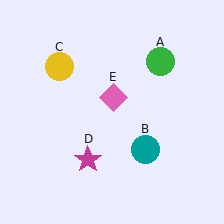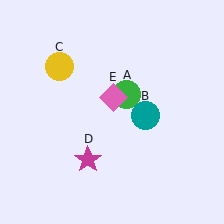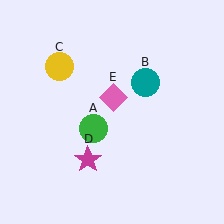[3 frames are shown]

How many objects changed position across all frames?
2 objects changed position: green circle (object A), teal circle (object B).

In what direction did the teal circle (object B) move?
The teal circle (object B) moved up.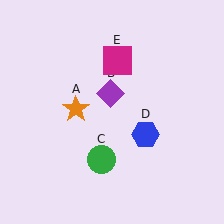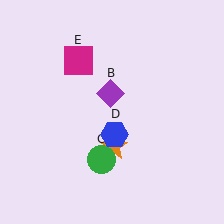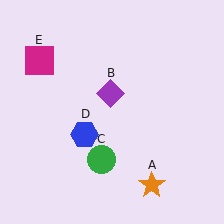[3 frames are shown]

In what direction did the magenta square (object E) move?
The magenta square (object E) moved left.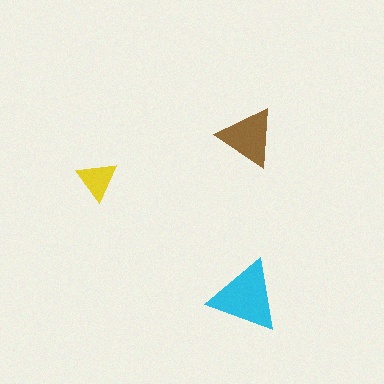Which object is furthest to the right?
The brown triangle is rightmost.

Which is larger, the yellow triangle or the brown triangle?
The brown one.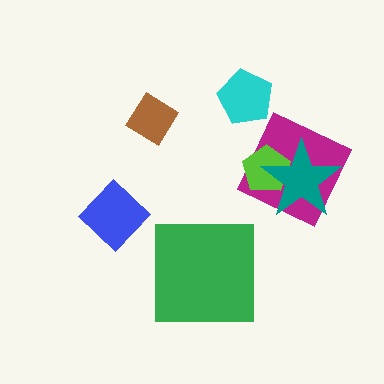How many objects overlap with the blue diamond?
0 objects overlap with the blue diamond.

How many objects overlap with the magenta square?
2 objects overlap with the magenta square.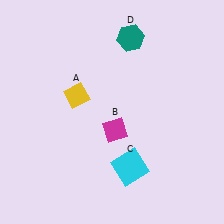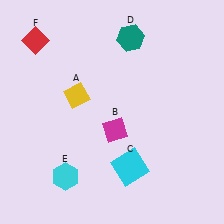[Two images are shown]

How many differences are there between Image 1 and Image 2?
There are 2 differences between the two images.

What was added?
A cyan hexagon (E), a red diamond (F) were added in Image 2.